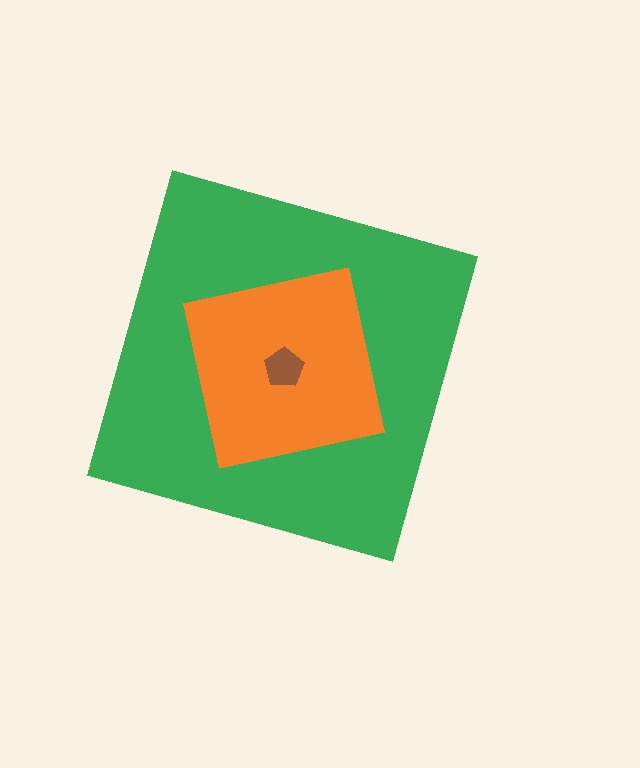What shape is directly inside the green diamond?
The orange square.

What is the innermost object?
The brown pentagon.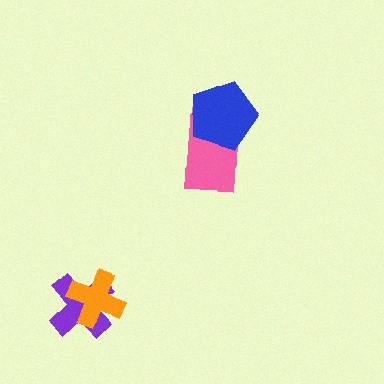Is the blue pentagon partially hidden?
No, no other shape covers it.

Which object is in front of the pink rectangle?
The blue pentagon is in front of the pink rectangle.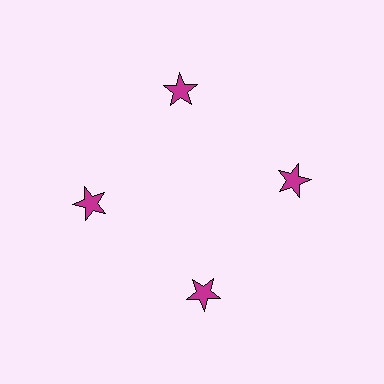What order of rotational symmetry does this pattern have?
This pattern has 4-fold rotational symmetry.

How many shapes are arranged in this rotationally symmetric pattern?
There are 4 shapes, arranged in 4 groups of 1.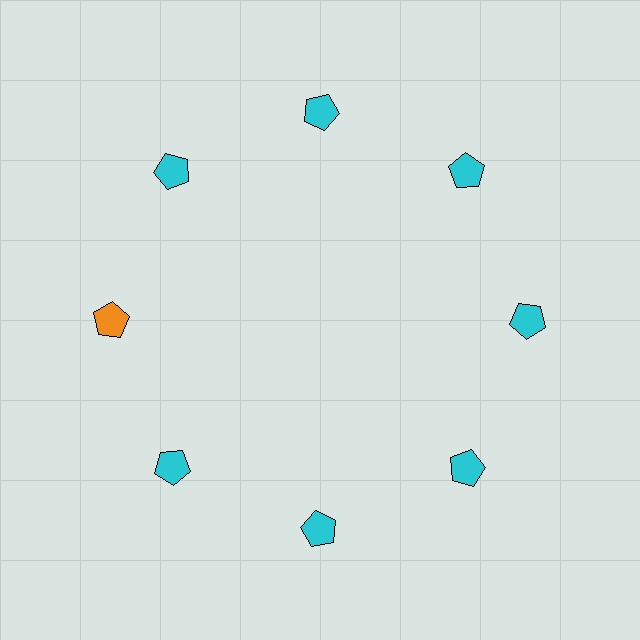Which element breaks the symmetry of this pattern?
The orange pentagon at roughly the 9 o'clock position breaks the symmetry. All other shapes are cyan pentagons.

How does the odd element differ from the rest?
It has a different color: orange instead of cyan.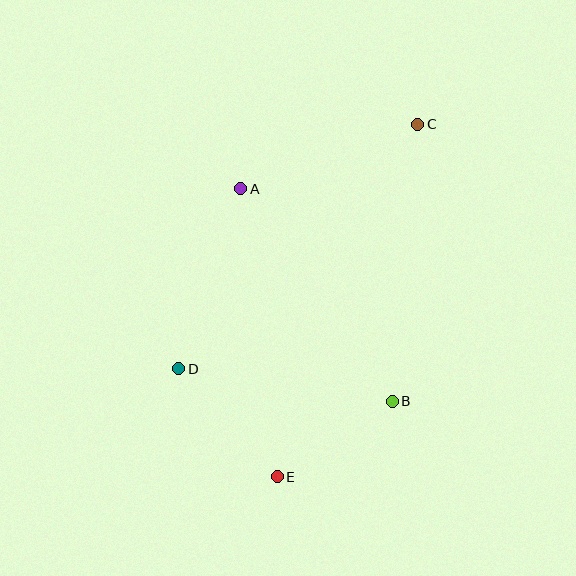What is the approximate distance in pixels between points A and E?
The distance between A and E is approximately 290 pixels.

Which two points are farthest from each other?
Points C and E are farthest from each other.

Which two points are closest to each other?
Points B and E are closest to each other.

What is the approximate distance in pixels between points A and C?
The distance between A and C is approximately 188 pixels.